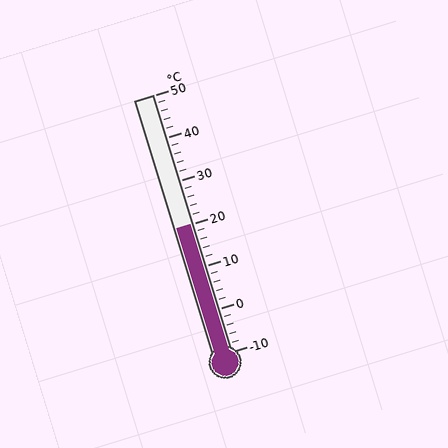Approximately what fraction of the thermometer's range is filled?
The thermometer is filled to approximately 50% of its range.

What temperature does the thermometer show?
The thermometer shows approximately 20°C.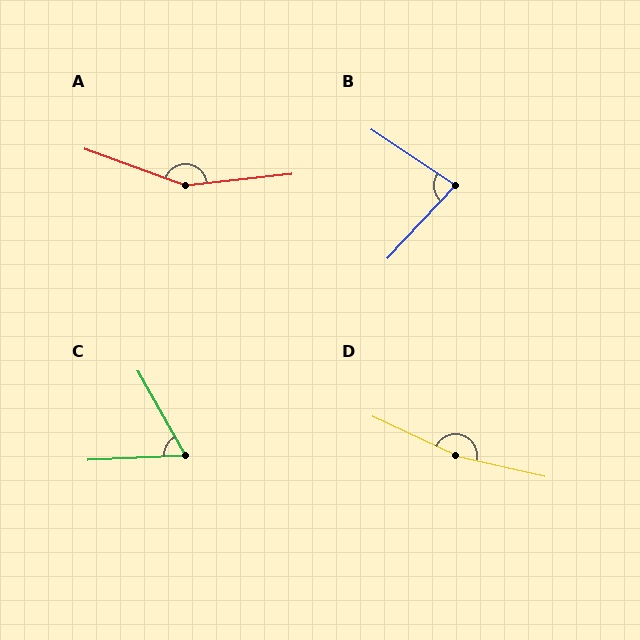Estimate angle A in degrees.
Approximately 154 degrees.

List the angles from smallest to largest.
C (64°), B (81°), A (154°), D (168°).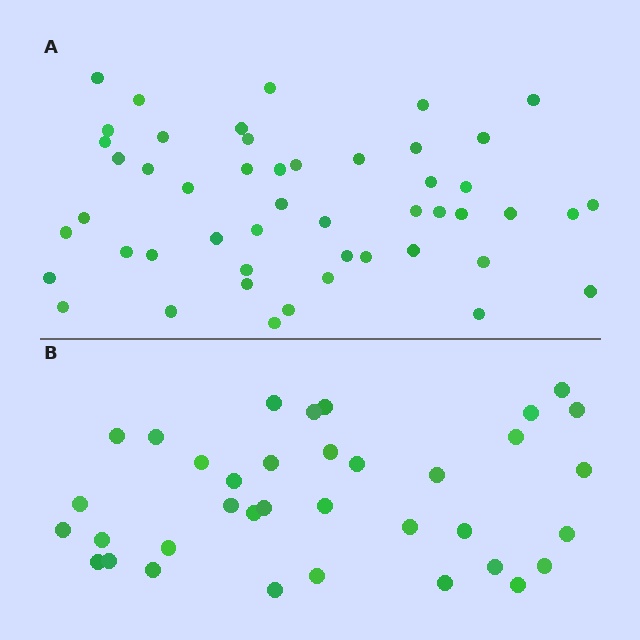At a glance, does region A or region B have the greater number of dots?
Region A (the top region) has more dots.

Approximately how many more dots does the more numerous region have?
Region A has approximately 15 more dots than region B.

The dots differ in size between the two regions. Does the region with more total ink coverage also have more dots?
No. Region B has more total ink coverage because its dots are larger, but region A actually contains more individual dots. Total area can be misleading — the number of items is what matters here.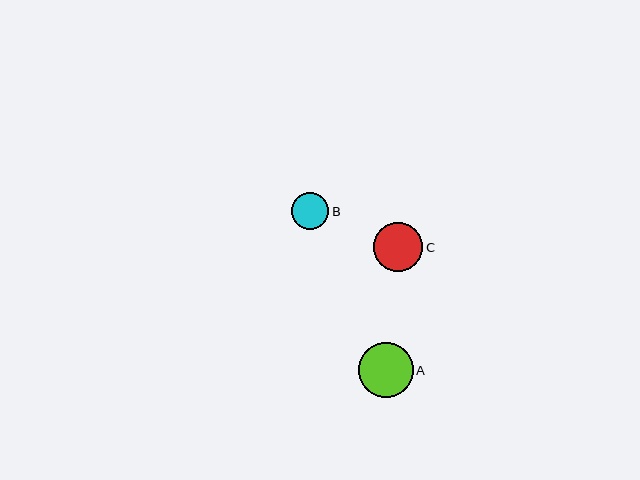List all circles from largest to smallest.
From largest to smallest: A, C, B.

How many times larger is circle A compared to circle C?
Circle A is approximately 1.1 times the size of circle C.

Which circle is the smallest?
Circle B is the smallest with a size of approximately 37 pixels.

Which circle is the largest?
Circle A is the largest with a size of approximately 55 pixels.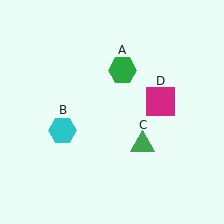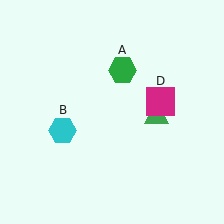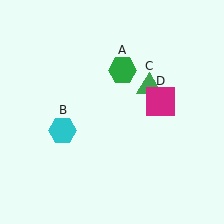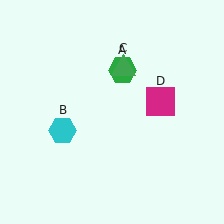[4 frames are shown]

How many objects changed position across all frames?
1 object changed position: green triangle (object C).